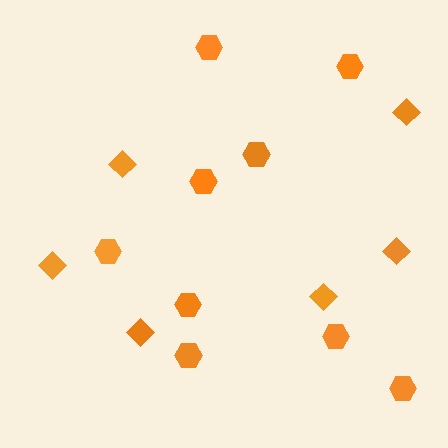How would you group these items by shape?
There are 2 groups: one group of hexagons (9) and one group of diamonds (6).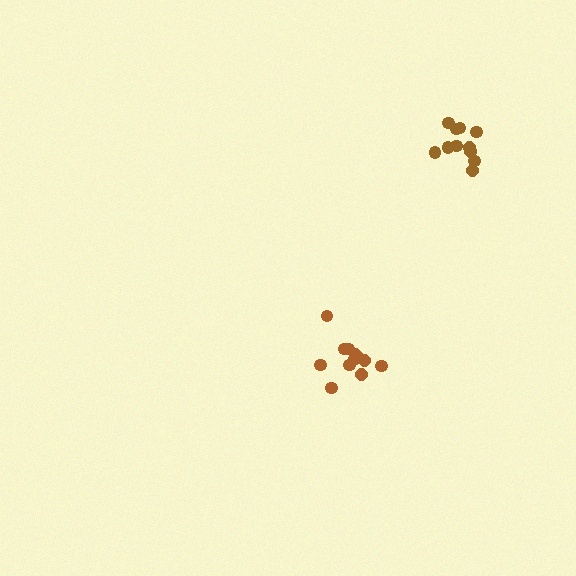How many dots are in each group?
Group 1: 11 dots, Group 2: 12 dots (23 total).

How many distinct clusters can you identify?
There are 2 distinct clusters.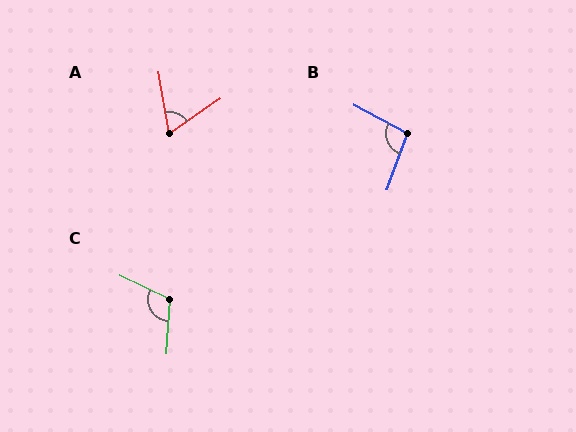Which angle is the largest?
C, at approximately 112 degrees.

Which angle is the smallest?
A, at approximately 65 degrees.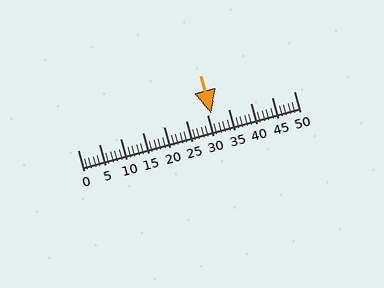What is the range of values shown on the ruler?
The ruler shows values from 0 to 50.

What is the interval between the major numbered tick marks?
The major tick marks are spaced 5 units apart.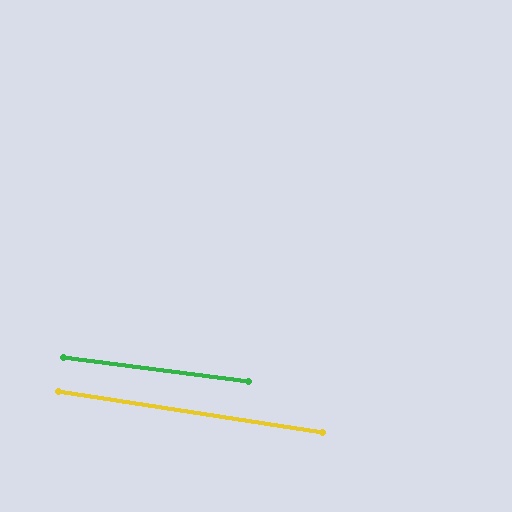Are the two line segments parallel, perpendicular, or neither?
Parallel — their directions differ by only 1.9°.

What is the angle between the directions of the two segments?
Approximately 2 degrees.